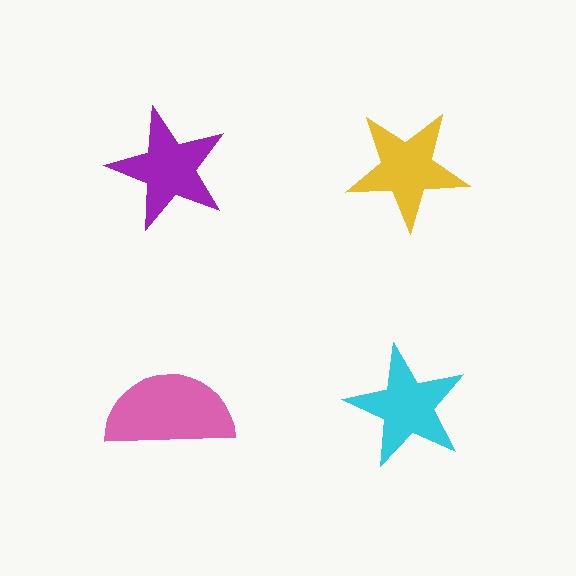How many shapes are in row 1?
2 shapes.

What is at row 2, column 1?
A pink semicircle.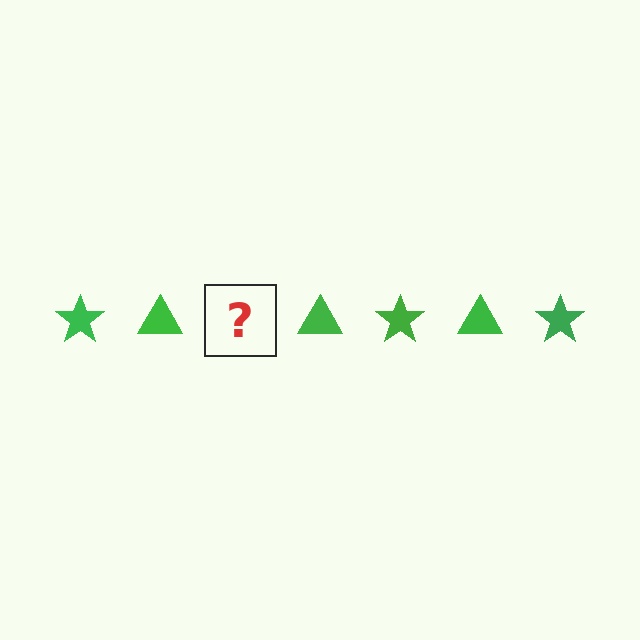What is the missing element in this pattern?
The missing element is a green star.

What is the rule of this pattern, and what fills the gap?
The rule is that the pattern cycles through star, triangle shapes in green. The gap should be filled with a green star.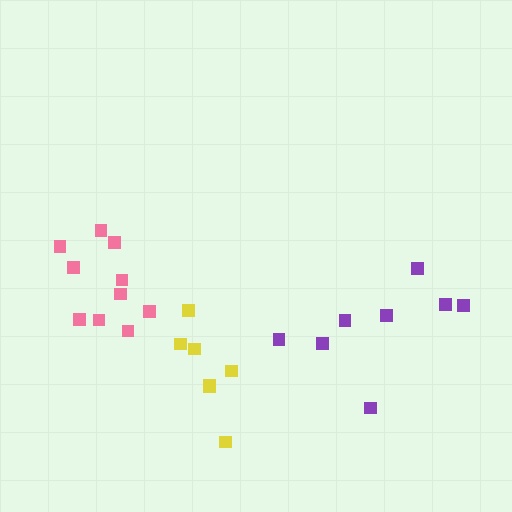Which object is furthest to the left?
The pink cluster is leftmost.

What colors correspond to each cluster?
The clusters are colored: purple, yellow, pink.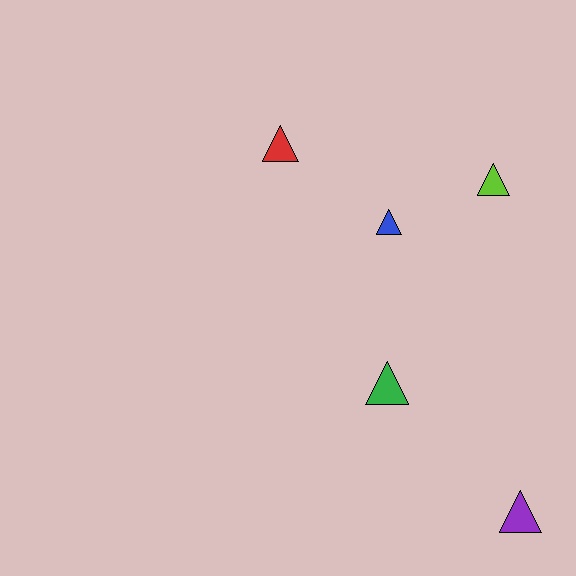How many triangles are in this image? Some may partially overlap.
There are 5 triangles.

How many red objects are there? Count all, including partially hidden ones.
There is 1 red object.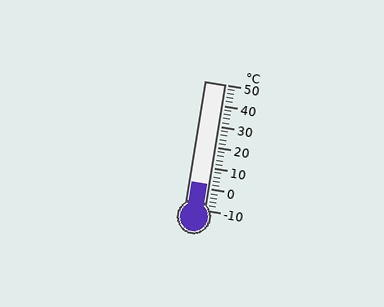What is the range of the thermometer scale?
The thermometer scale ranges from -10°C to 50°C.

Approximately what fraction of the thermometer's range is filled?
The thermometer is filled to approximately 20% of its range.